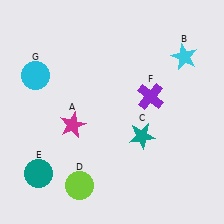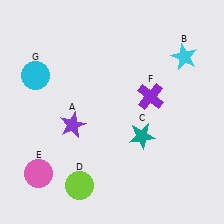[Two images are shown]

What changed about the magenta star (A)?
In Image 1, A is magenta. In Image 2, it changed to purple.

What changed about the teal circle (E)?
In Image 1, E is teal. In Image 2, it changed to pink.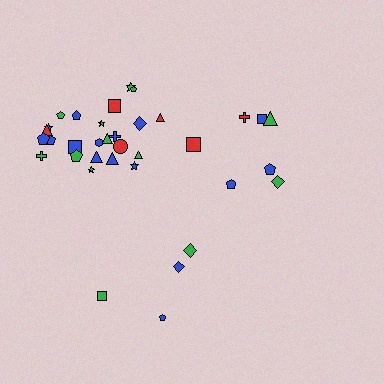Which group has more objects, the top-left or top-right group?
The top-left group.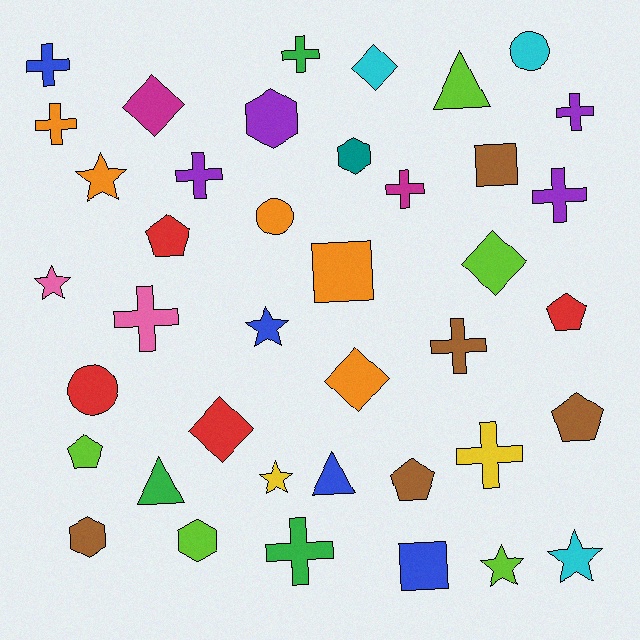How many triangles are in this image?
There are 3 triangles.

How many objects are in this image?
There are 40 objects.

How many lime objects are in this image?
There are 5 lime objects.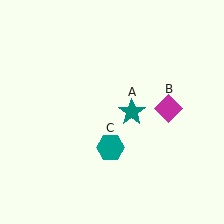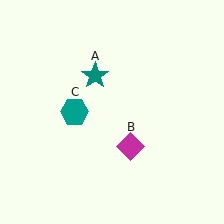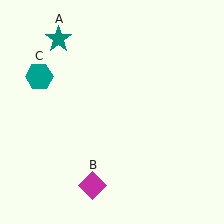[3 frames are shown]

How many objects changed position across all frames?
3 objects changed position: teal star (object A), magenta diamond (object B), teal hexagon (object C).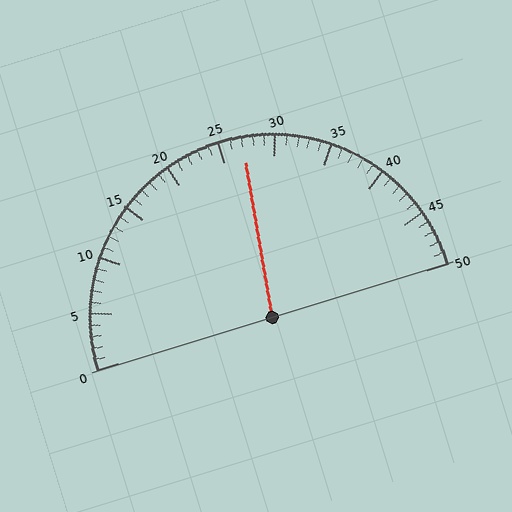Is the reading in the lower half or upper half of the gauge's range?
The reading is in the upper half of the range (0 to 50).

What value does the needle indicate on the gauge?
The needle indicates approximately 27.